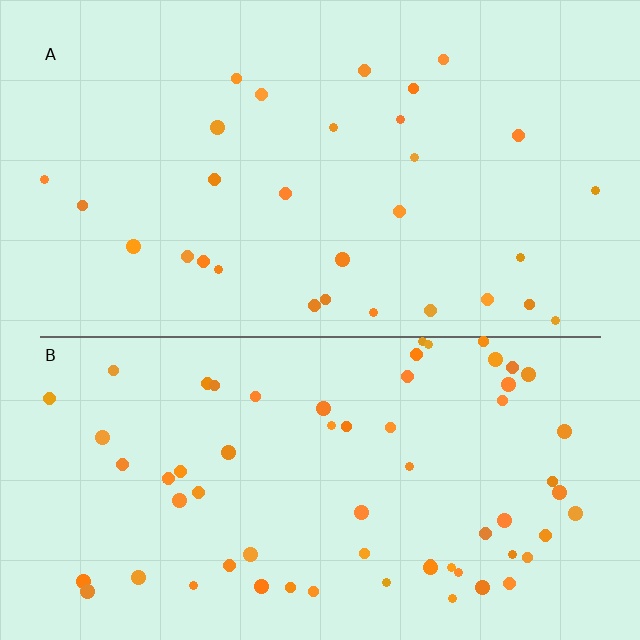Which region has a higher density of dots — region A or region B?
B (the bottom).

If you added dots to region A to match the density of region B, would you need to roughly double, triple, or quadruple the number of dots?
Approximately double.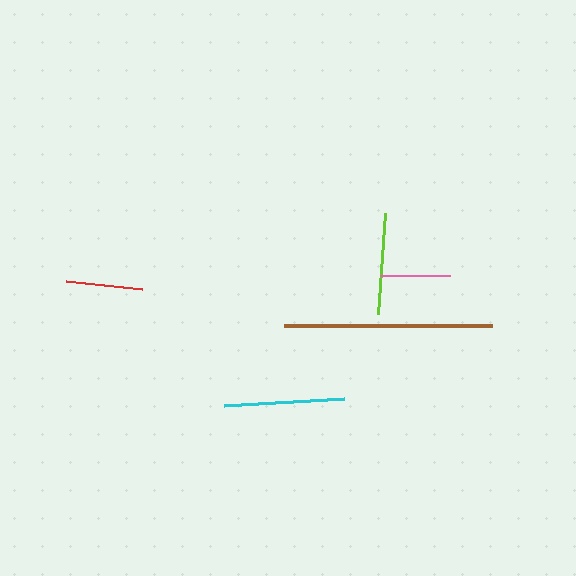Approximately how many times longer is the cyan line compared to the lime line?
The cyan line is approximately 1.2 times the length of the lime line.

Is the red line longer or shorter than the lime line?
The lime line is longer than the red line.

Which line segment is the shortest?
The pink line is the shortest at approximately 70 pixels.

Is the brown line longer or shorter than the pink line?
The brown line is longer than the pink line.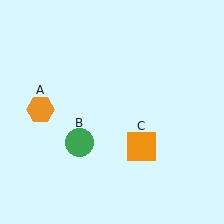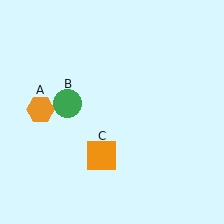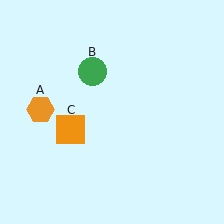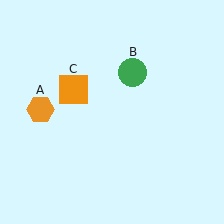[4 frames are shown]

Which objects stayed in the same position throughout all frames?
Orange hexagon (object A) remained stationary.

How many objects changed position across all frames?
2 objects changed position: green circle (object B), orange square (object C).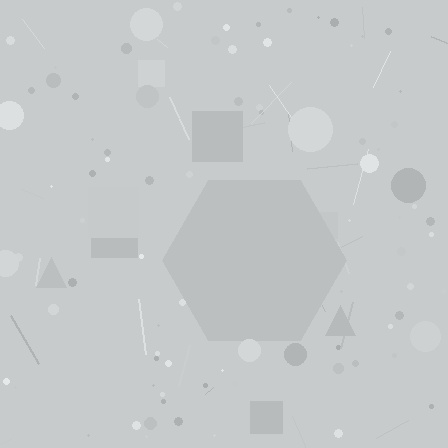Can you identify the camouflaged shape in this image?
The camouflaged shape is a hexagon.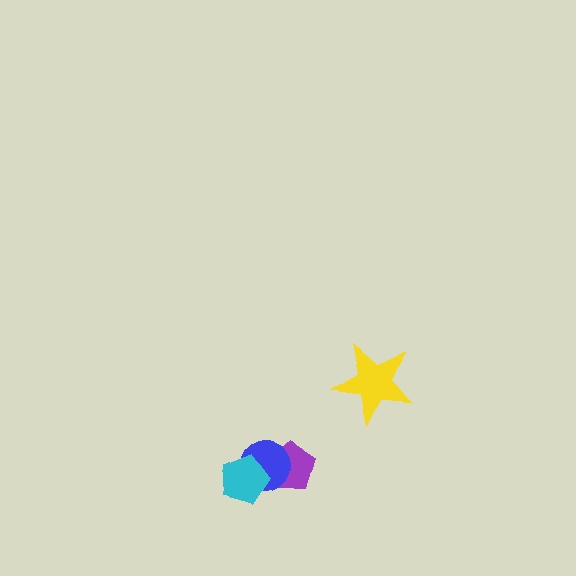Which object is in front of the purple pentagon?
The blue circle is in front of the purple pentagon.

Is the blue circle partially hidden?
Yes, it is partially covered by another shape.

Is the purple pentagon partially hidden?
Yes, it is partially covered by another shape.